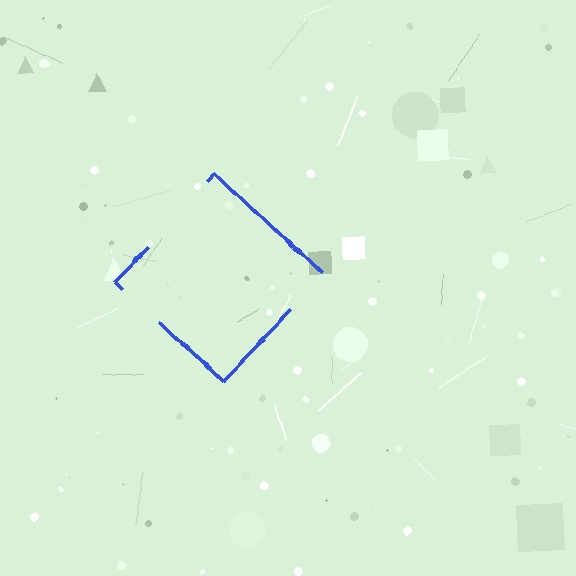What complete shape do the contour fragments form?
The contour fragments form a diamond.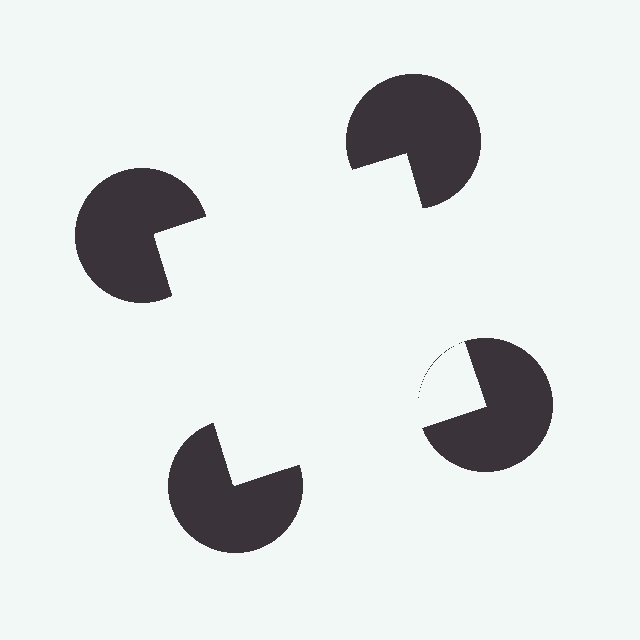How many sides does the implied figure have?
4 sides.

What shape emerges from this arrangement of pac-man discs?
An illusory square — its edges are inferred from the aligned wedge cuts in the pac-man discs, not physically drawn.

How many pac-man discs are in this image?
There are 4 — one at each vertex of the illusory square.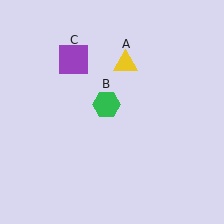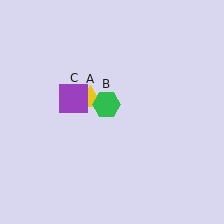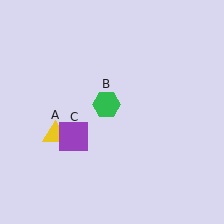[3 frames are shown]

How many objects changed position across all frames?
2 objects changed position: yellow triangle (object A), purple square (object C).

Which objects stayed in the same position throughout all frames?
Green hexagon (object B) remained stationary.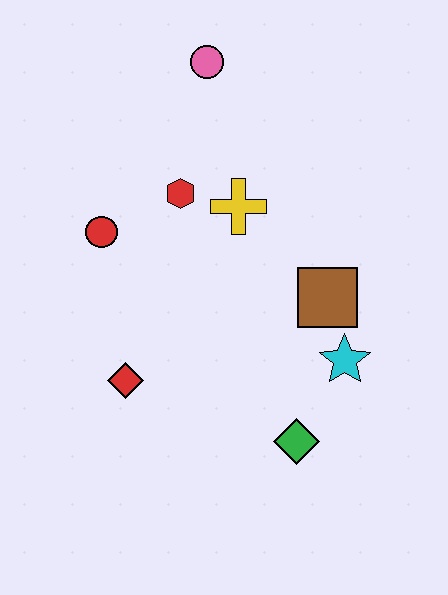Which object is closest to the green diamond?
The cyan star is closest to the green diamond.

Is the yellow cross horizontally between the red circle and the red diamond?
No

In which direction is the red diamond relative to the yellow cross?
The red diamond is below the yellow cross.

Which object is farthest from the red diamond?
The pink circle is farthest from the red diamond.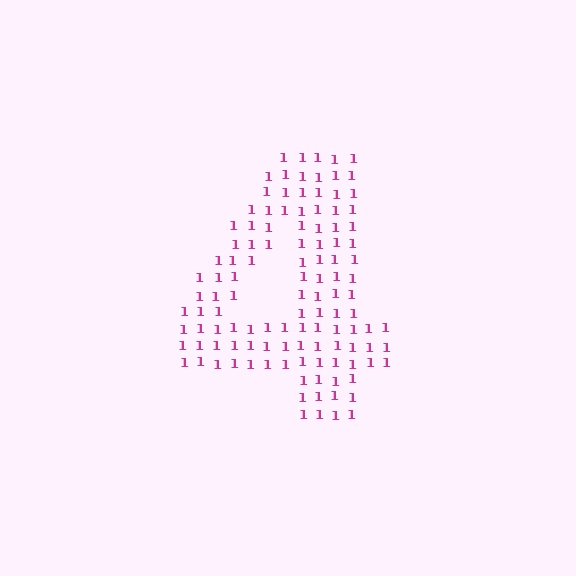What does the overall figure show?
The overall figure shows the digit 4.